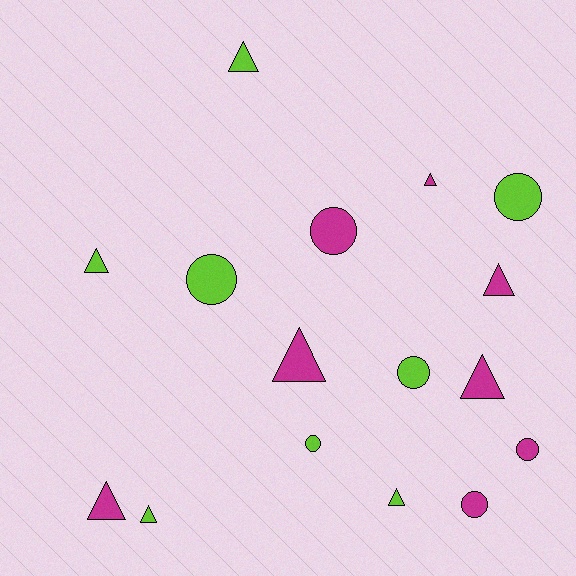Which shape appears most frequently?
Triangle, with 9 objects.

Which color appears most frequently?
Magenta, with 8 objects.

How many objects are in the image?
There are 16 objects.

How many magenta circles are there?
There are 3 magenta circles.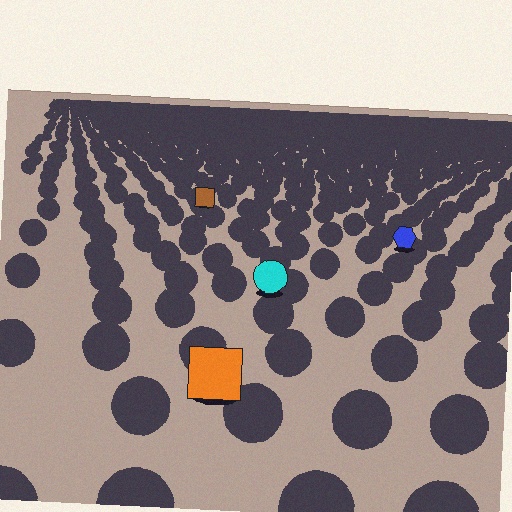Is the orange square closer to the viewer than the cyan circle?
Yes. The orange square is closer — you can tell from the texture gradient: the ground texture is coarser near it.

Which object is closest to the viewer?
The orange square is closest. The texture marks near it are larger and more spread out.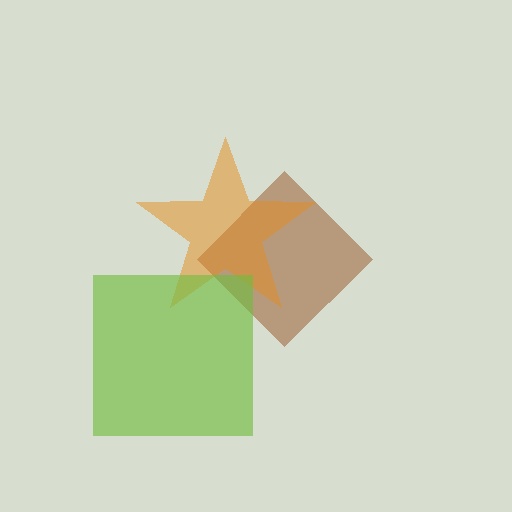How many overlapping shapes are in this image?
There are 3 overlapping shapes in the image.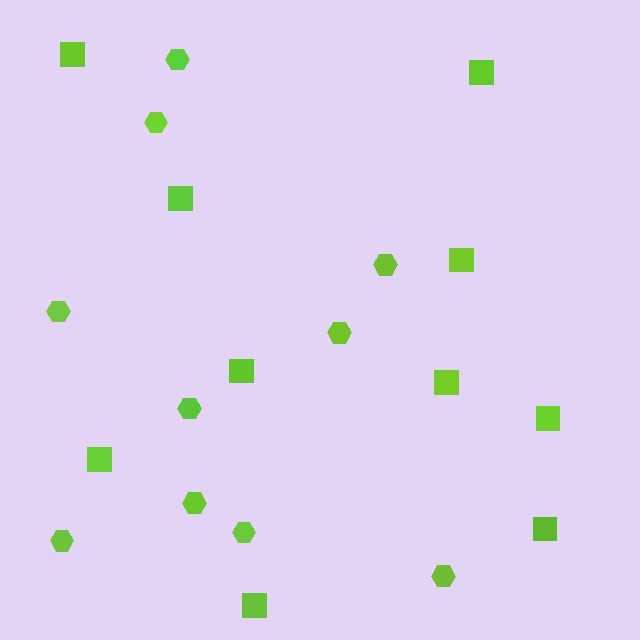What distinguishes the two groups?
There are 2 groups: one group of hexagons (10) and one group of squares (10).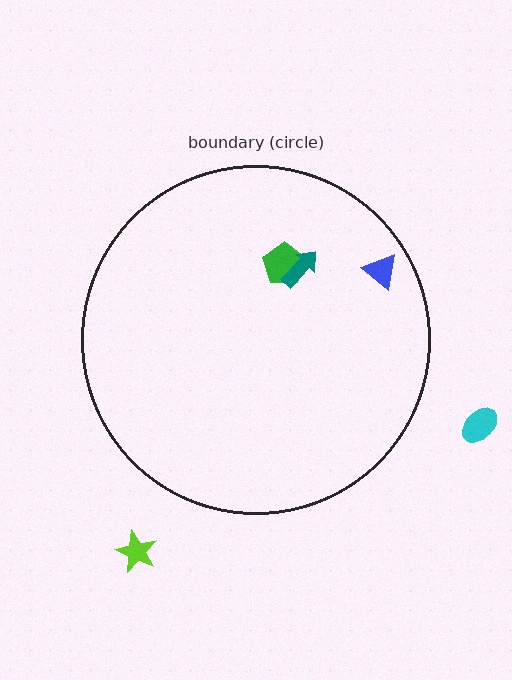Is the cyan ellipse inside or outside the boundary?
Outside.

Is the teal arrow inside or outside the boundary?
Inside.